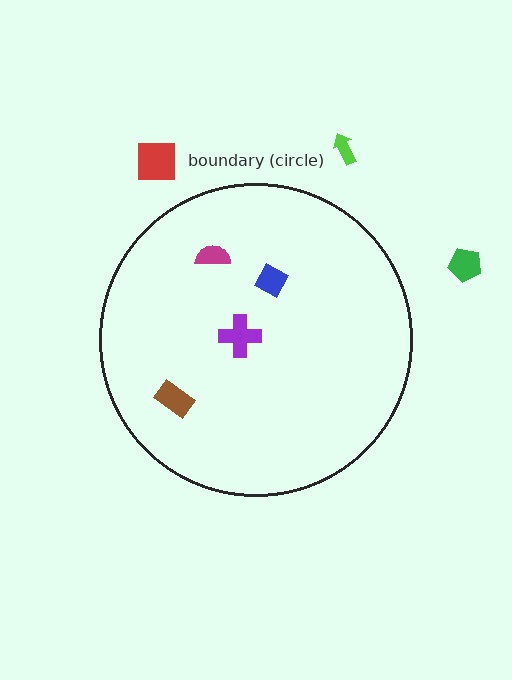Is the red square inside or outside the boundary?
Outside.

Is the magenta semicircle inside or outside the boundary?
Inside.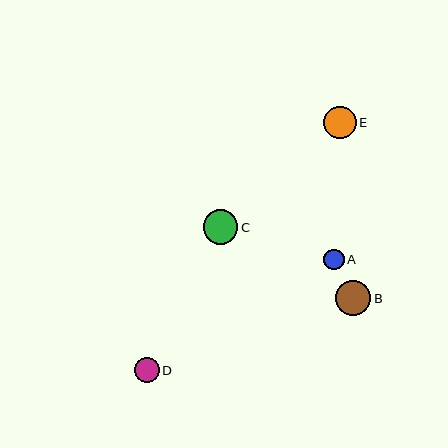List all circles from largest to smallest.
From largest to smallest: B, C, E, D, A.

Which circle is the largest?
Circle B is the largest with a size of approximately 35 pixels.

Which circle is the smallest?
Circle A is the smallest with a size of approximately 21 pixels.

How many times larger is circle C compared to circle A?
Circle C is approximately 1.7 times the size of circle A.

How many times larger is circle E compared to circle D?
Circle E is approximately 1.3 times the size of circle D.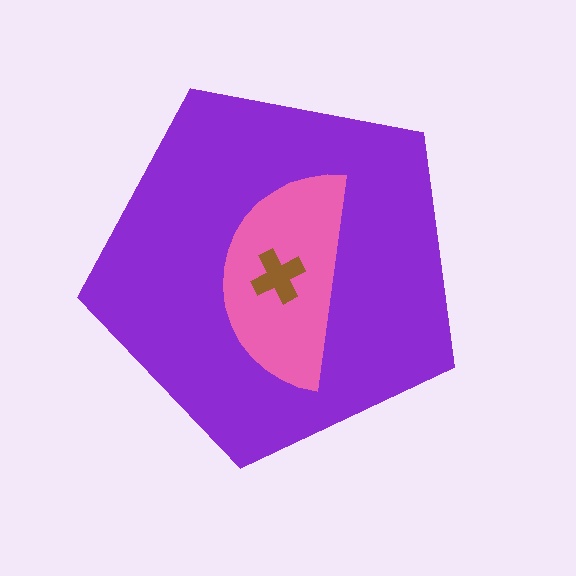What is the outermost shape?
The purple pentagon.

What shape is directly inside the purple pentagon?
The pink semicircle.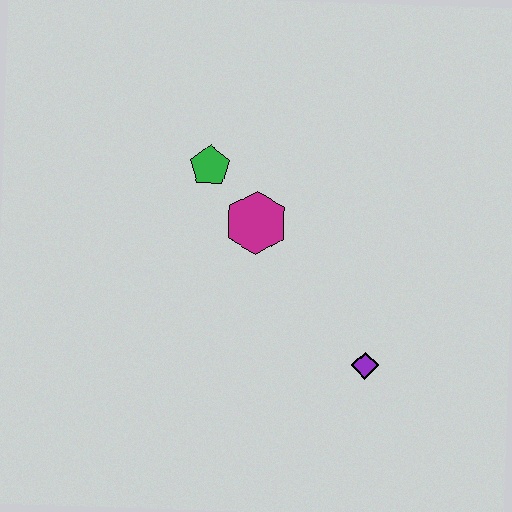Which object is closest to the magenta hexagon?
The green pentagon is closest to the magenta hexagon.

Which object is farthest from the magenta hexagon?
The purple diamond is farthest from the magenta hexagon.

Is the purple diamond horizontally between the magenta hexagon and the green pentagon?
No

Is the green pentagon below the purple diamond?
No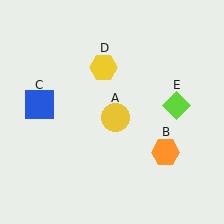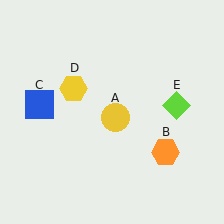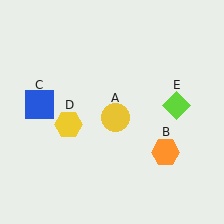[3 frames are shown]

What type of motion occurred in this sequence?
The yellow hexagon (object D) rotated counterclockwise around the center of the scene.